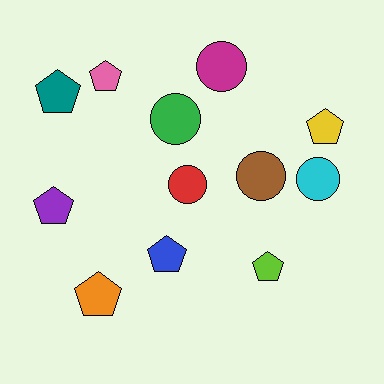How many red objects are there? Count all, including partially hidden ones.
There is 1 red object.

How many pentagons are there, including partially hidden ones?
There are 7 pentagons.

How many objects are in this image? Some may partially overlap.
There are 12 objects.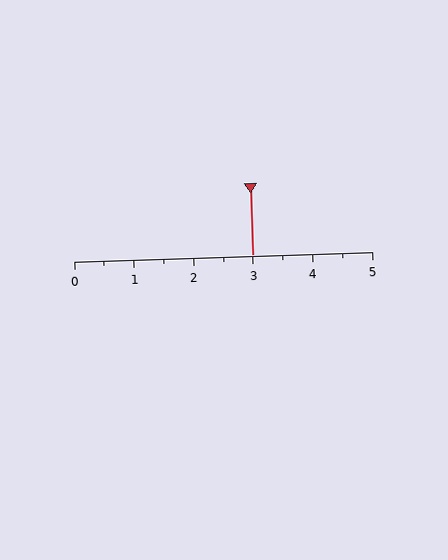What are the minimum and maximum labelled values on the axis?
The axis runs from 0 to 5.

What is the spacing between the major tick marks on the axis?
The major ticks are spaced 1 apart.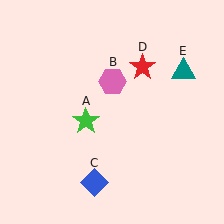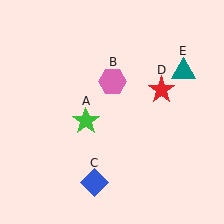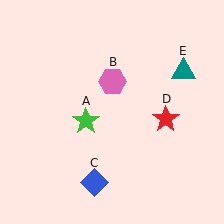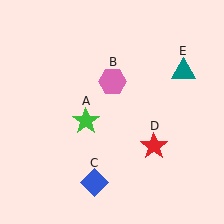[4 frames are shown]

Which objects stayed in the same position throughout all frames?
Green star (object A) and pink hexagon (object B) and blue diamond (object C) and teal triangle (object E) remained stationary.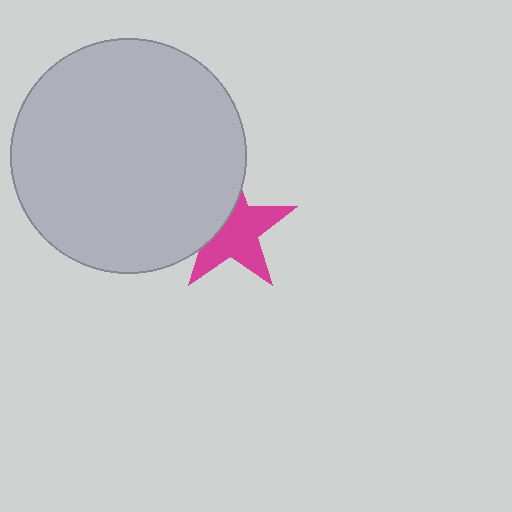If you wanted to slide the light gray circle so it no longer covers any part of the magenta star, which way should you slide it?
Slide it left — that is the most direct way to separate the two shapes.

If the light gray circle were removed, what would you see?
You would see the complete magenta star.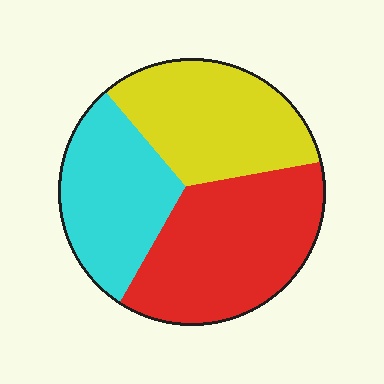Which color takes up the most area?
Red, at roughly 40%.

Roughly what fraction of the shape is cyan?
Cyan covers 28% of the shape.